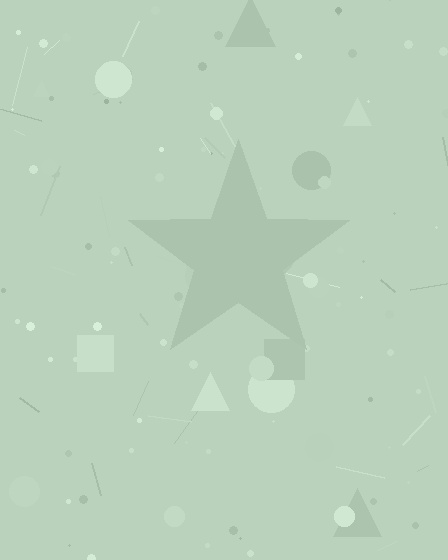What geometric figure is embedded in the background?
A star is embedded in the background.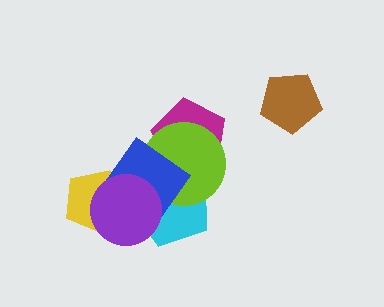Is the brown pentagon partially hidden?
No, no other shape covers it.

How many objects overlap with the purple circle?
3 objects overlap with the purple circle.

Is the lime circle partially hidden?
Yes, it is partially covered by another shape.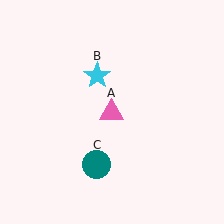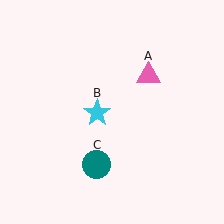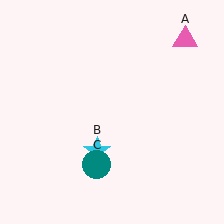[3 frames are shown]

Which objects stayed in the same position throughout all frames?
Teal circle (object C) remained stationary.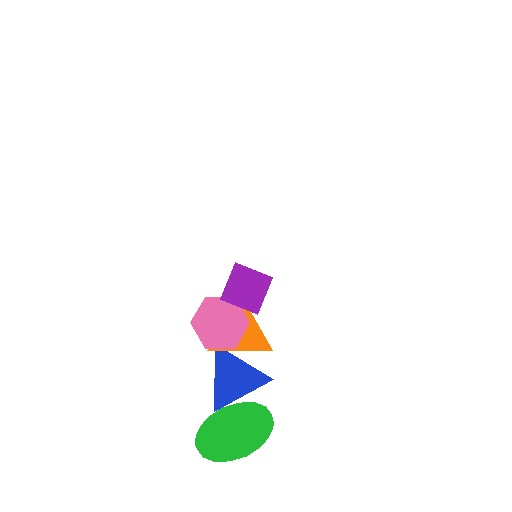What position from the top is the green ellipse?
The green ellipse is 5th from the top.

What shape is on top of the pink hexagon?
The purple diamond is on top of the pink hexagon.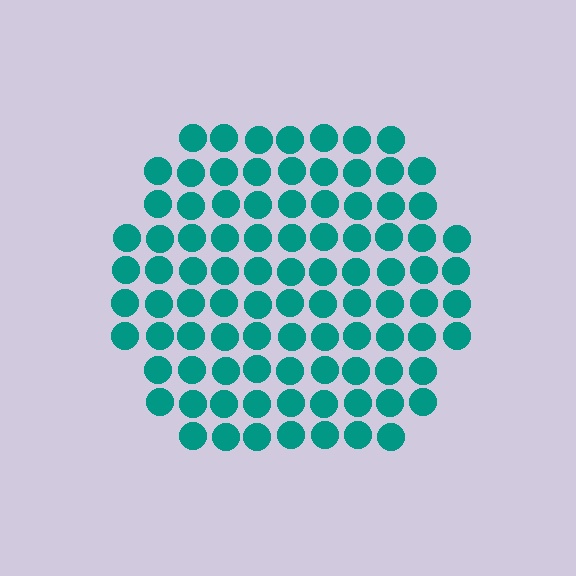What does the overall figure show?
The overall figure shows a hexagon.